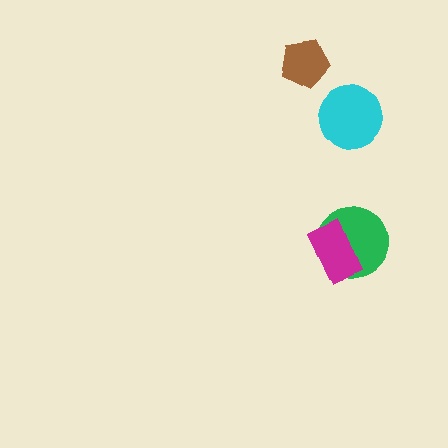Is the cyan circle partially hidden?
No, no other shape covers it.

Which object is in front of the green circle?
The magenta rectangle is in front of the green circle.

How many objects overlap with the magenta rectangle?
1 object overlaps with the magenta rectangle.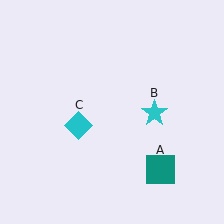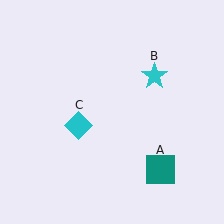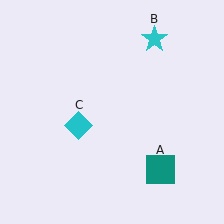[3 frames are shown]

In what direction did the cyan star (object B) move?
The cyan star (object B) moved up.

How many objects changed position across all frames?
1 object changed position: cyan star (object B).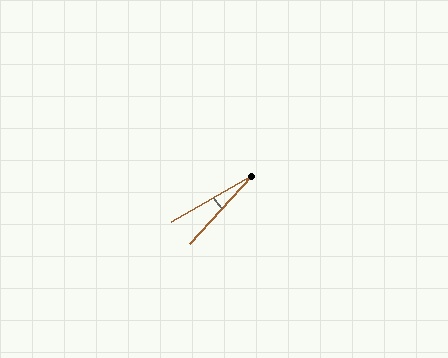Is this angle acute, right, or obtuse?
It is acute.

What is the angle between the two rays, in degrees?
Approximately 17 degrees.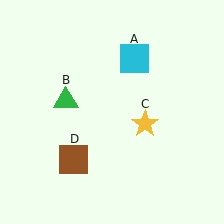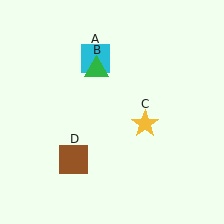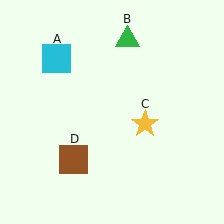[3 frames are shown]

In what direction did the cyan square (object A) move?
The cyan square (object A) moved left.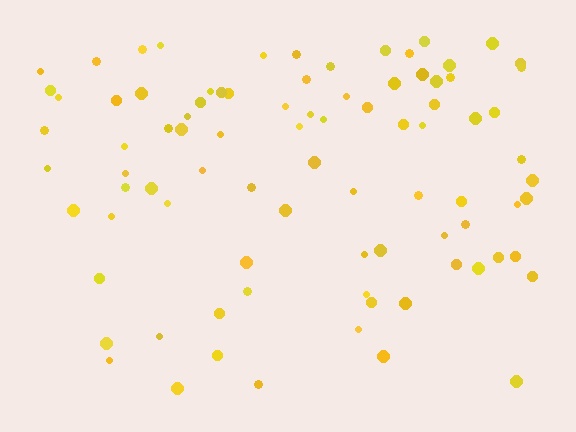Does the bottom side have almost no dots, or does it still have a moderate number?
Still a moderate number, just noticeably fewer than the top.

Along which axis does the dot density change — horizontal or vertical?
Vertical.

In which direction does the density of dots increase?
From bottom to top, with the top side densest.